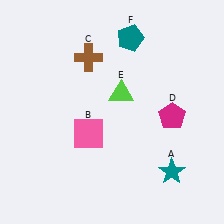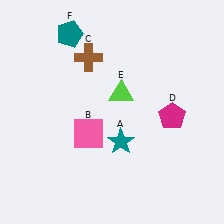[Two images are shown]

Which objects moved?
The objects that moved are: the teal star (A), the teal pentagon (F).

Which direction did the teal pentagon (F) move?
The teal pentagon (F) moved left.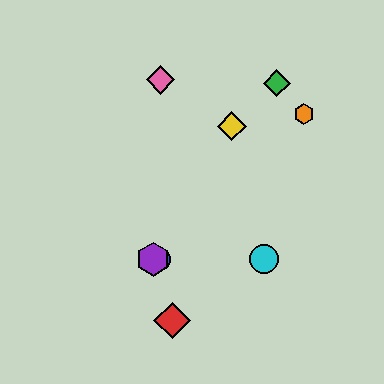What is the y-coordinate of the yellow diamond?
The yellow diamond is at y≈126.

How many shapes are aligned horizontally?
3 shapes (the blue circle, the purple hexagon, the cyan circle) are aligned horizontally.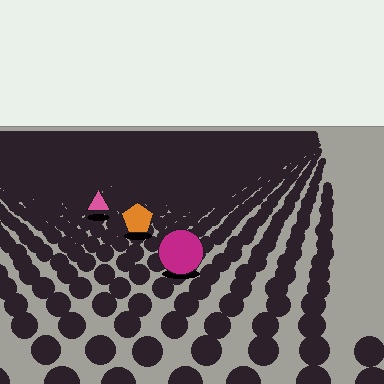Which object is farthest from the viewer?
The pink triangle is farthest from the viewer. It appears smaller and the ground texture around it is denser.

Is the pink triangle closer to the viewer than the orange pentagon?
No. The orange pentagon is closer — you can tell from the texture gradient: the ground texture is coarser near it.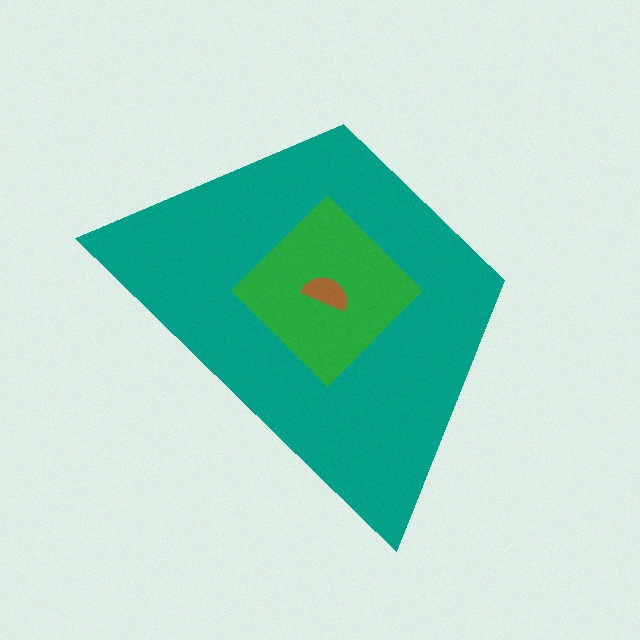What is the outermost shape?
The teal trapezoid.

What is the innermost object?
The brown semicircle.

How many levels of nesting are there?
3.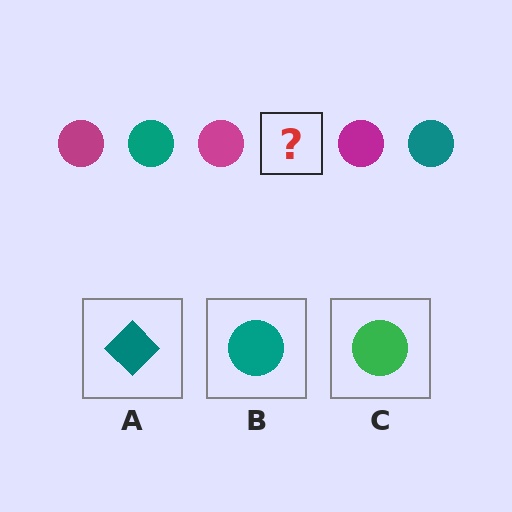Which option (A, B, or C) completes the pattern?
B.